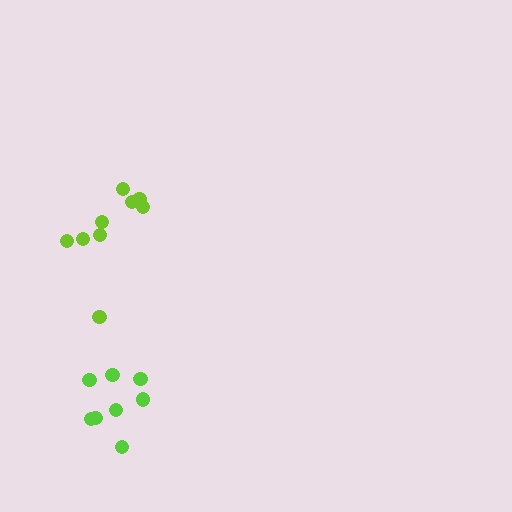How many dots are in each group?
Group 1: 9 dots, Group 2: 8 dots (17 total).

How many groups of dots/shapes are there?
There are 2 groups.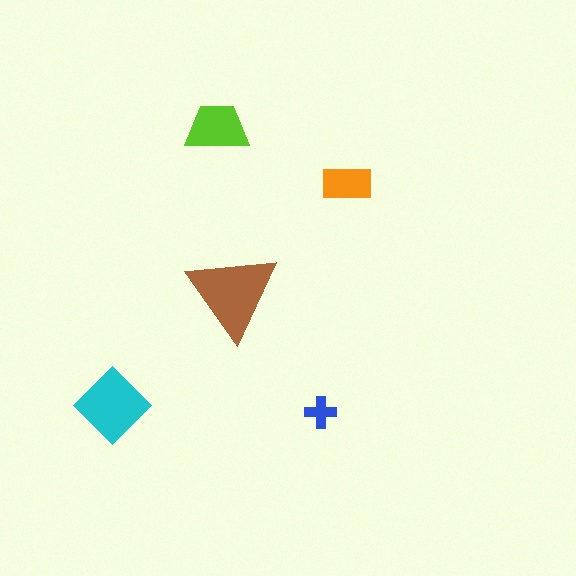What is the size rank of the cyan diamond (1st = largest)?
2nd.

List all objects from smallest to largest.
The blue cross, the orange rectangle, the lime trapezoid, the cyan diamond, the brown triangle.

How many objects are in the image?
There are 5 objects in the image.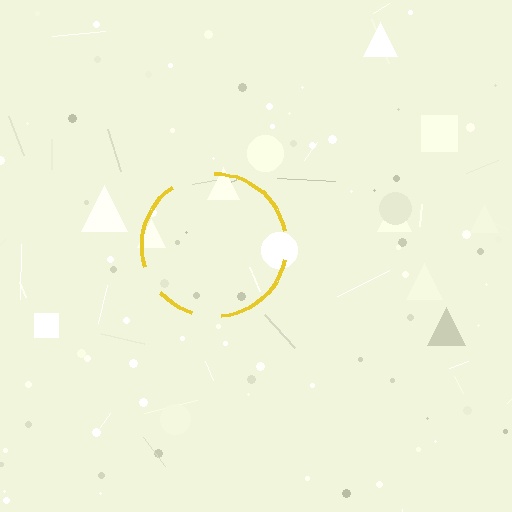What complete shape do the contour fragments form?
The contour fragments form a circle.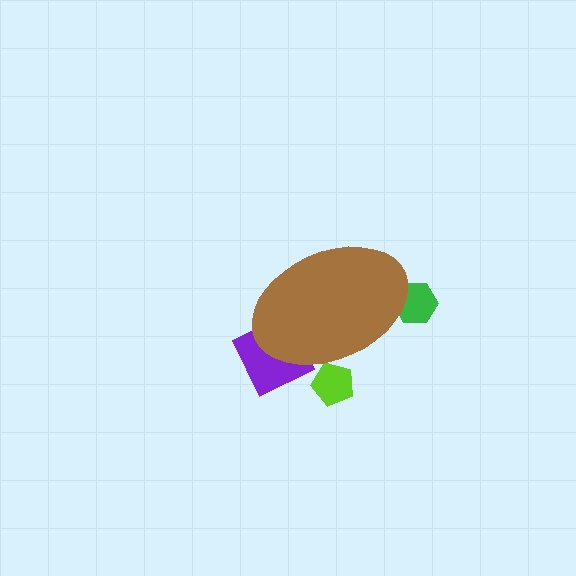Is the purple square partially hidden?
Yes, the purple square is partially hidden behind the brown ellipse.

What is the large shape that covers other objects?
A brown ellipse.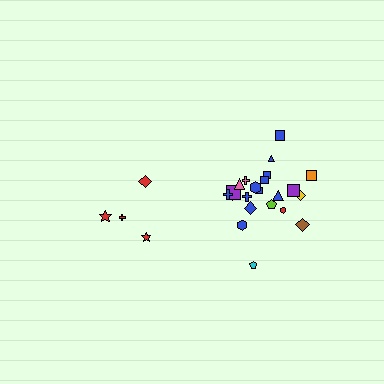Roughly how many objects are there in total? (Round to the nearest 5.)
Roughly 25 objects in total.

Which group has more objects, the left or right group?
The right group.